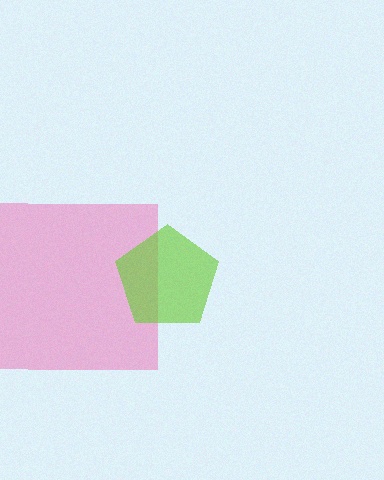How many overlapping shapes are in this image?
There are 2 overlapping shapes in the image.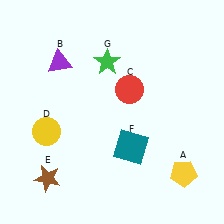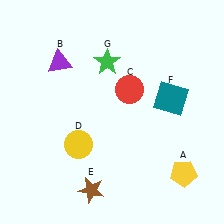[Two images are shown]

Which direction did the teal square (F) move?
The teal square (F) moved up.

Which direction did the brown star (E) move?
The brown star (E) moved right.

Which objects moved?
The objects that moved are: the yellow circle (D), the brown star (E), the teal square (F).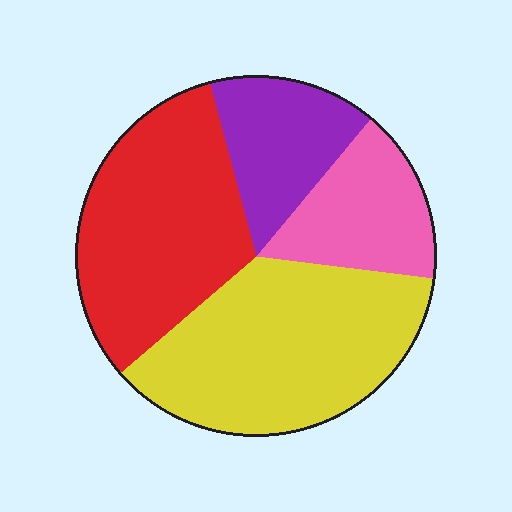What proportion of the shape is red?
Red takes up about one third (1/3) of the shape.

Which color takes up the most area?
Yellow, at roughly 35%.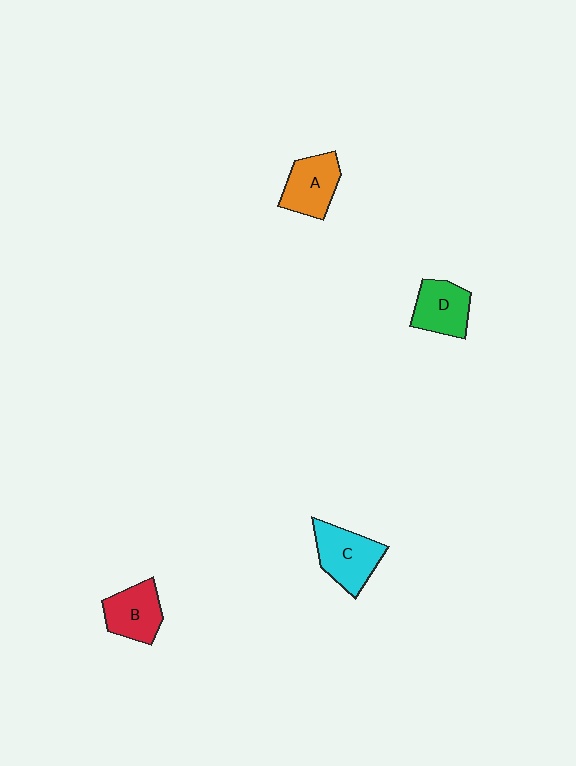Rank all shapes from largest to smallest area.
From largest to smallest: C (cyan), A (orange), B (red), D (green).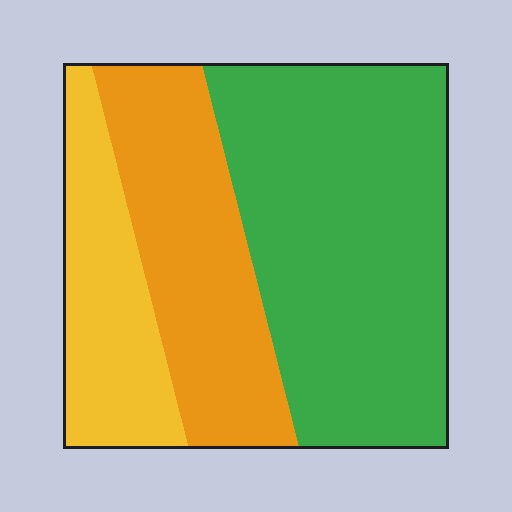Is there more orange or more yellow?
Orange.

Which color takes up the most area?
Green, at roughly 50%.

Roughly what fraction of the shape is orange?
Orange takes up between a quarter and a half of the shape.